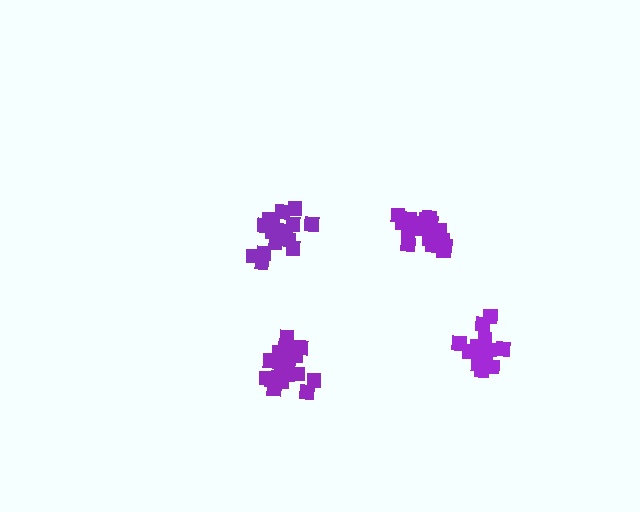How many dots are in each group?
Group 1: 21 dots, Group 2: 21 dots, Group 3: 16 dots, Group 4: 20 dots (78 total).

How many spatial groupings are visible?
There are 4 spatial groupings.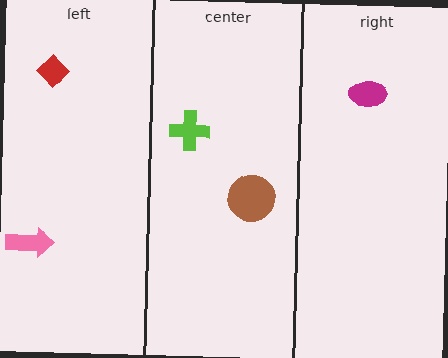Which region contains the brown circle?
The center region.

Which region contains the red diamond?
The left region.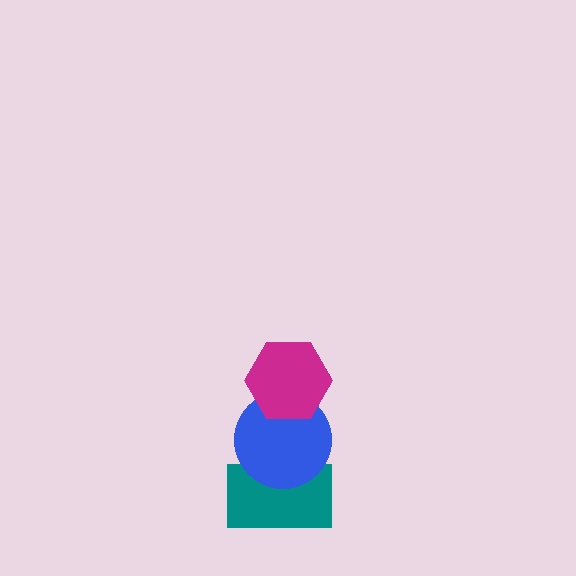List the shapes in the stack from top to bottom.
From top to bottom: the magenta hexagon, the blue circle, the teal rectangle.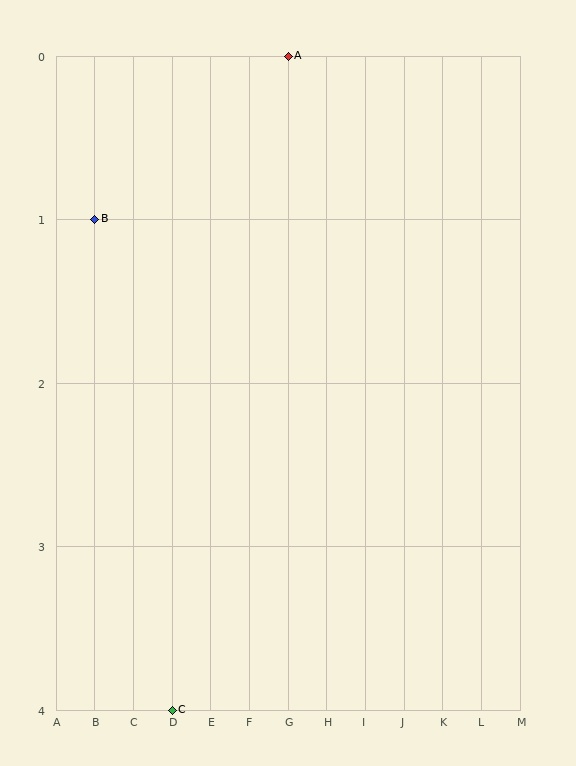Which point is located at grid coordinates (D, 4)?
Point C is at (D, 4).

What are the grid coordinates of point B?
Point B is at grid coordinates (B, 1).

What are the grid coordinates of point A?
Point A is at grid coordinates (G, 0).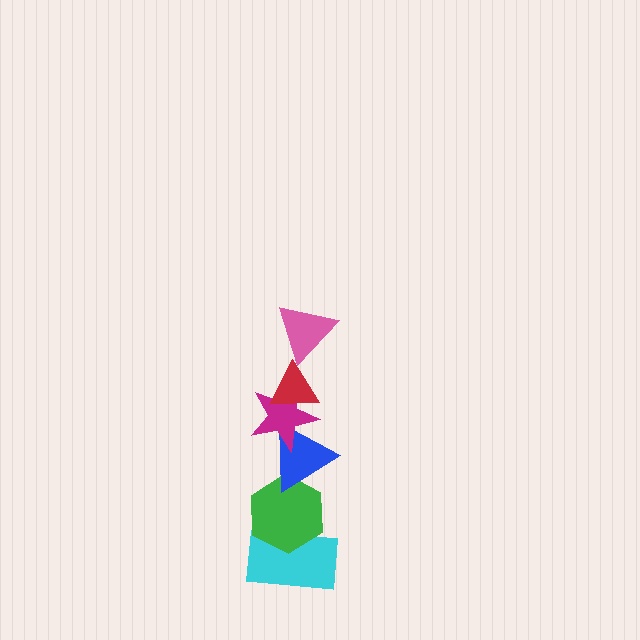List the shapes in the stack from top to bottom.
From top to bottom: the pink triangle, the red triangle, the magenta star, the blue triangle, the green hexagon, the cyan rectangle.